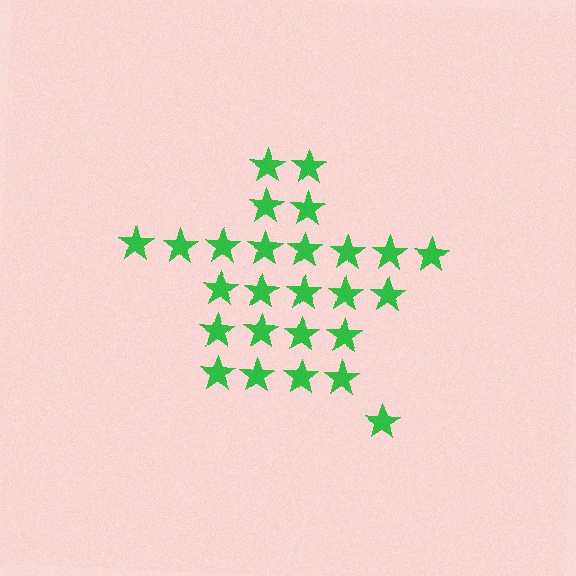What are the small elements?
The small elements are stars.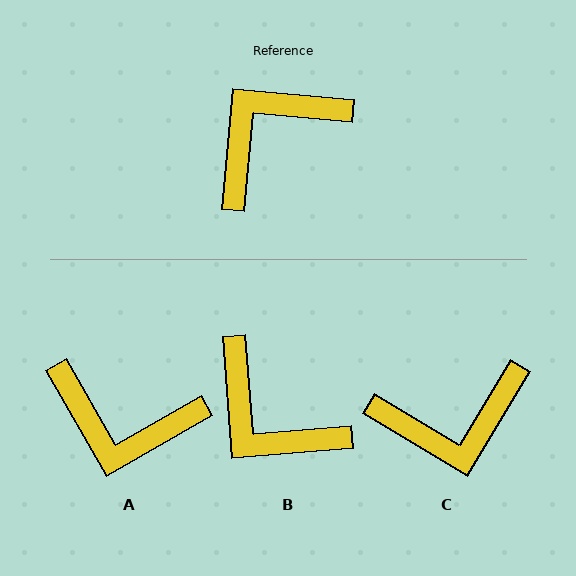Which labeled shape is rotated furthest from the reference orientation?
C, about 155 degrees away.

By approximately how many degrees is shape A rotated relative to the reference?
Approximately 125 degrees counter-clockwise.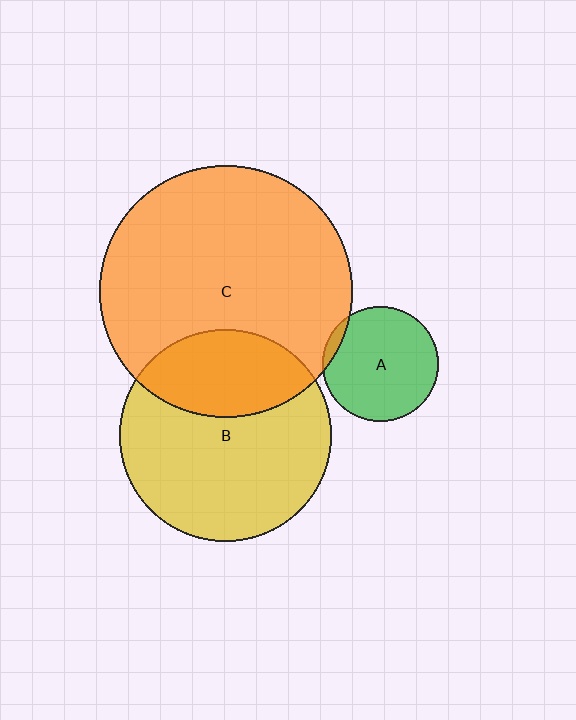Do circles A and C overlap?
Yes.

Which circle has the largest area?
Circle C (orange).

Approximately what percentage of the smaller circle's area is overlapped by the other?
Approximately 5%.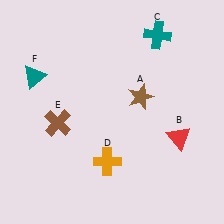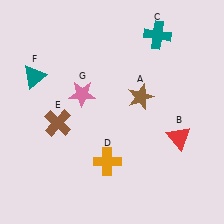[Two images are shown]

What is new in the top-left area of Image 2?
A pink star (G) was added in the top-left area of Image 2.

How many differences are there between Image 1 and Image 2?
There is 1 difference between the two images.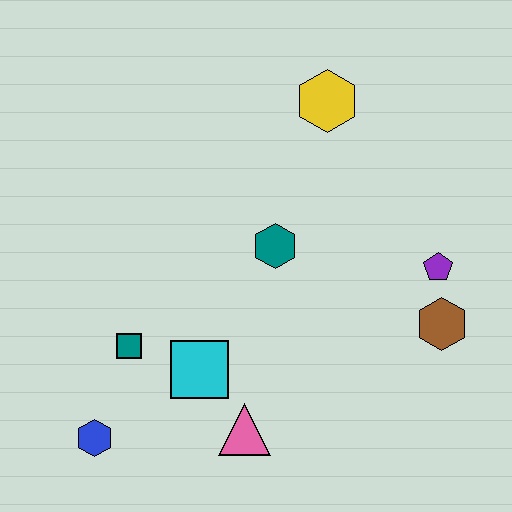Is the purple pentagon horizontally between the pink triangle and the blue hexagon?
No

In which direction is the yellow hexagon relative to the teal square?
The yellow hexagon is above the teal square.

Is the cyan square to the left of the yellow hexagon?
Yes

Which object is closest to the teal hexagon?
The cyan square is closest to the teal hexagon.